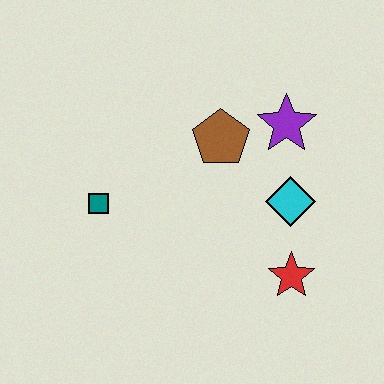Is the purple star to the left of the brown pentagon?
No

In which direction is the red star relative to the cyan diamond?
The red star is below the cyan diamond.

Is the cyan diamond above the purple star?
No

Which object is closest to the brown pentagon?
The purple star is closest to the brown pentagon.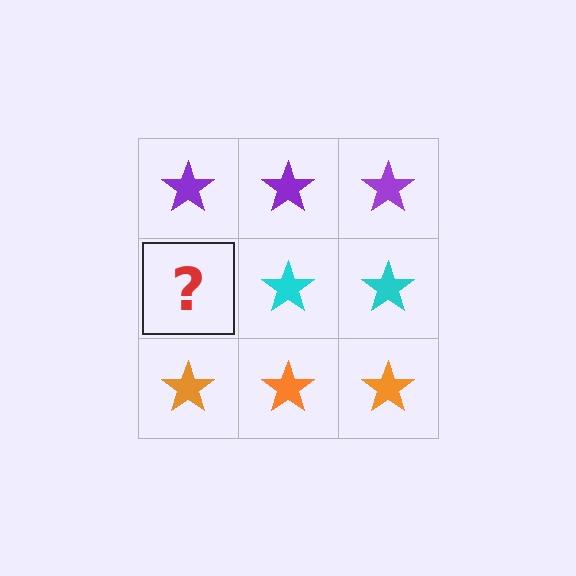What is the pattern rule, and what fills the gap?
The rule is that each row has a consistent color. The gap should be filled with a cyan star.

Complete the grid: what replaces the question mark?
The question mark should be replaced with a cyan star.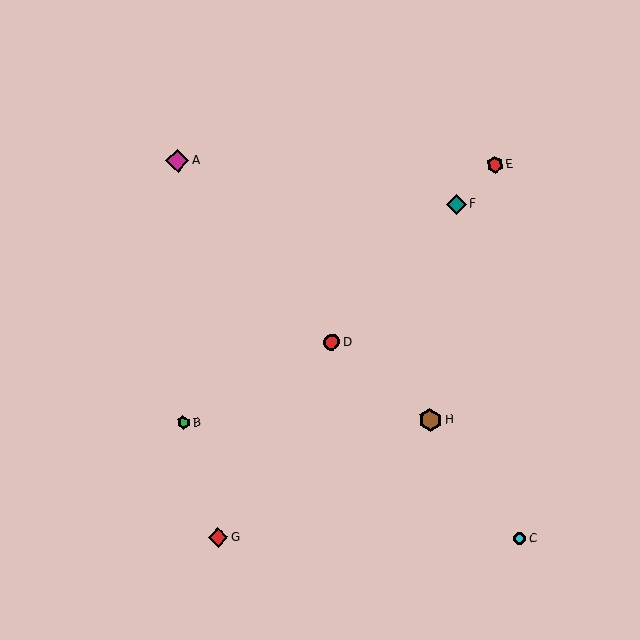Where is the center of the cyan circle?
The center of the cyan circle is at (520, 539).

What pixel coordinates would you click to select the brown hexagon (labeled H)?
Click at (430, 420) to select the brown hexagon H.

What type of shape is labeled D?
Shape D is a red circle.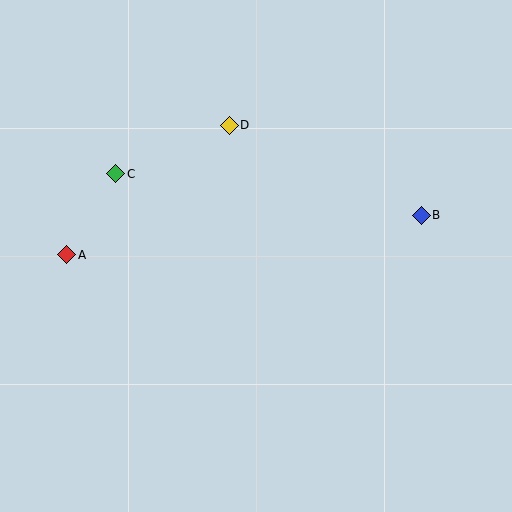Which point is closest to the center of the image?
Point D at (229, 125) is closest to the center.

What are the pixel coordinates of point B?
Point B is at (421, 215).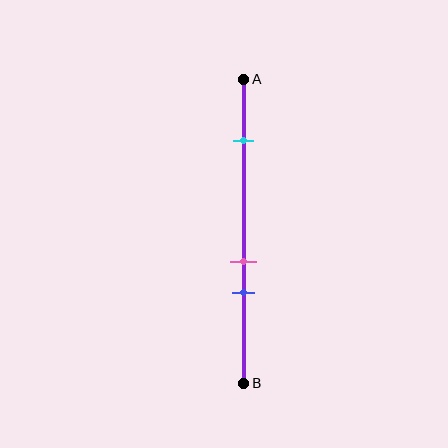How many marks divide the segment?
There are 3 marks dividing the segment.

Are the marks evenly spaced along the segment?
No, the marks are not evenly spaced.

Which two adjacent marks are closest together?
The pink and blue marks are the closest adjacent pair.